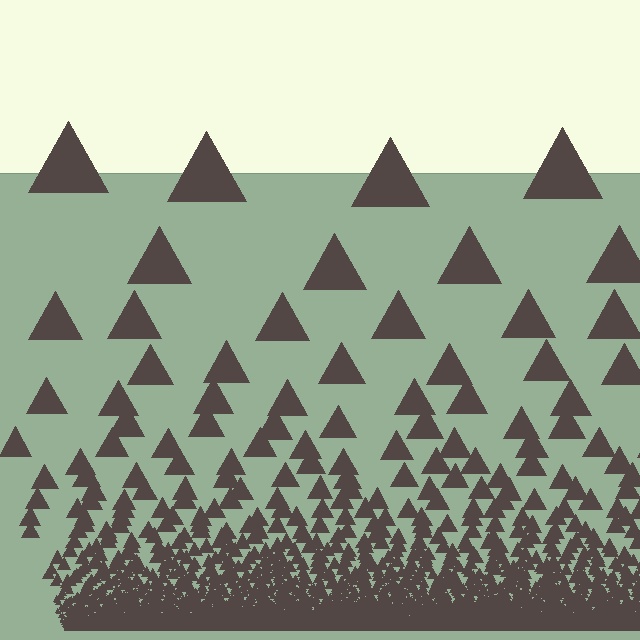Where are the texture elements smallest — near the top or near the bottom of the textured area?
Near the bottom.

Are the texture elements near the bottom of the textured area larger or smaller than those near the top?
Smaller. The gradient is inverted — elements near the bottom are smaller and denser.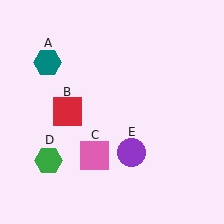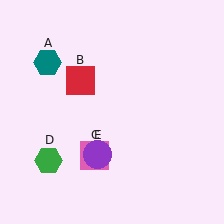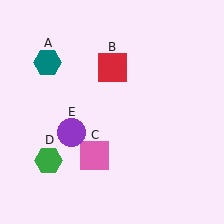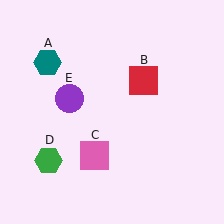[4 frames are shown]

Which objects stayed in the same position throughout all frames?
Teal hexagon (object A) and pink square (object C) and green hexagon (object D) remained stationary.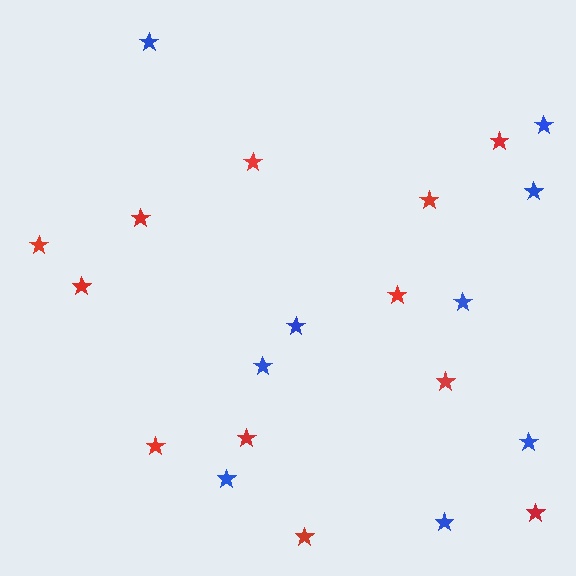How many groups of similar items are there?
There are 2 groups: one group of blue stars (9) and one group of red stars (12).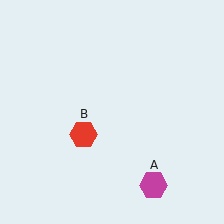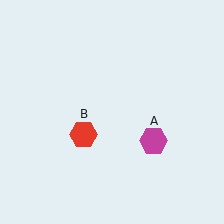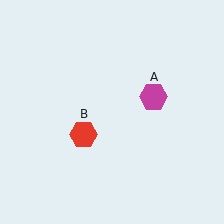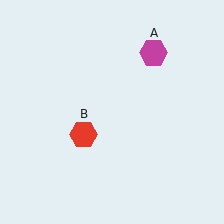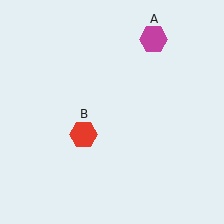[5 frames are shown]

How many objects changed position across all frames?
1 object changed position: magenta hexagon (object A).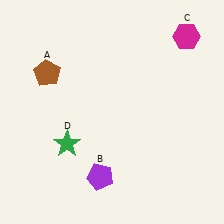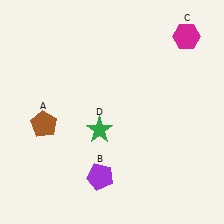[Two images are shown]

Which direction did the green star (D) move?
The green star (D) moved right.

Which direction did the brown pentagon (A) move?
The brown pentagon (A) moved down.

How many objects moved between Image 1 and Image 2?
2 objects moved between the two images.